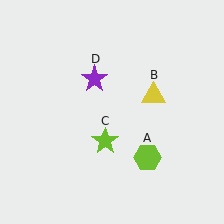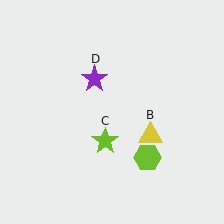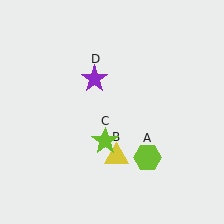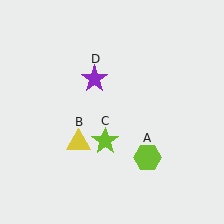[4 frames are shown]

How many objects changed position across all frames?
1 object changed position: yellow triangle (object B).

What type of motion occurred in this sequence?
The yellow triangle (object B) rotated clockwise around the center of the scene.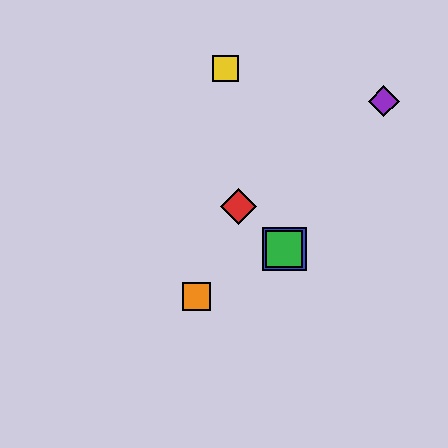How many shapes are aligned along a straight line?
3 shapes (the red diamond, the blue square, the green square) are aligned along a straight line.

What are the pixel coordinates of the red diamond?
The red diamond is at (238, 207).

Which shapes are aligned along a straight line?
The red diamond, the blue square, the green square are aligned along a straight line.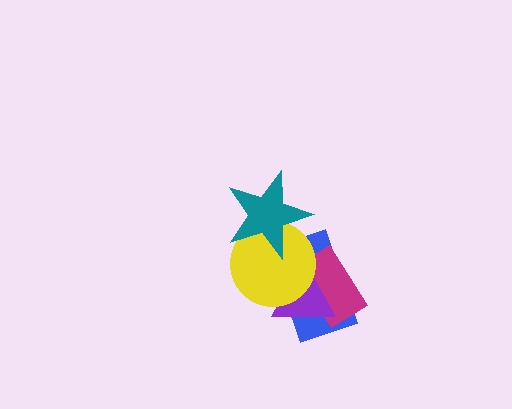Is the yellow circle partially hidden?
Yes, it is partially covered by another shape.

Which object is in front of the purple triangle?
The yellow circle is in front of the purple triangle.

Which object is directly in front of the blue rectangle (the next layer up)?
The magenta rectangle is directly in front of the blue rectangle.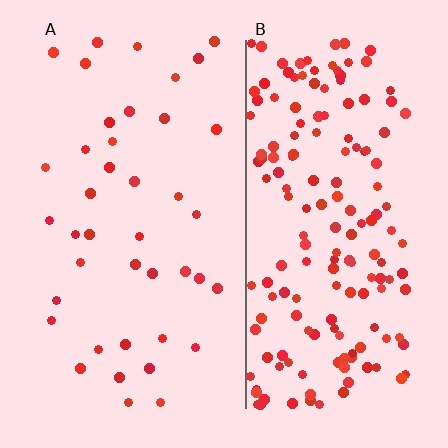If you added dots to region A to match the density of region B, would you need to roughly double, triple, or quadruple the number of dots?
Approximately quadruple.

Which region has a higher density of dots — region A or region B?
B (the right).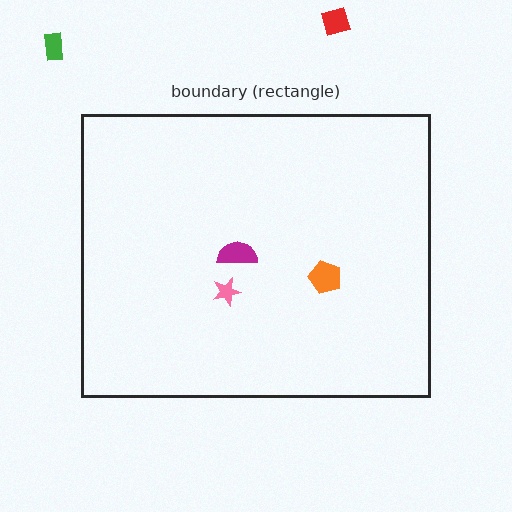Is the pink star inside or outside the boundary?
Inside.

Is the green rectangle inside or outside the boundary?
Outside.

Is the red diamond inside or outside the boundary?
Outside.